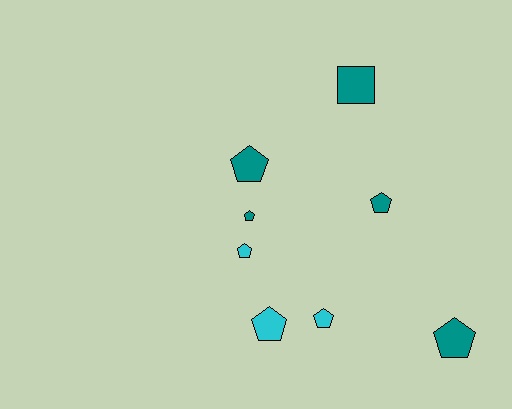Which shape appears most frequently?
Pentagon, with 7 objects.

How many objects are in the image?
There are 8 objects.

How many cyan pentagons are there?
There are 3 cyan pentagons.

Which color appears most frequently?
Teal, with 5 objects.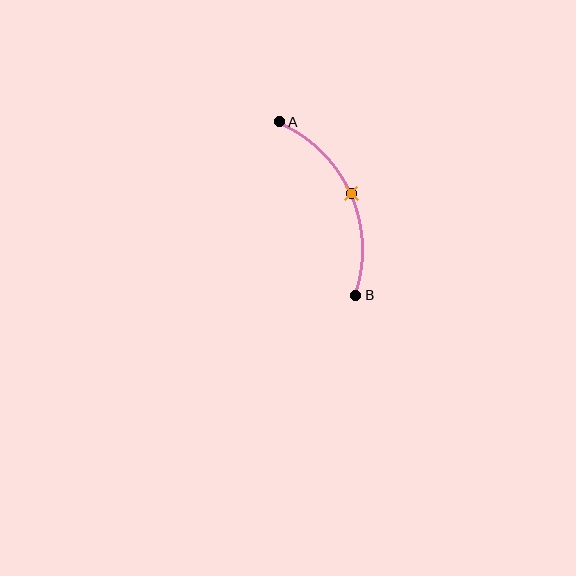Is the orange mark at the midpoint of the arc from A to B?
Yes. The orange mark lies on the arc at equal arc-length from both A and B — it is the arc midpoint.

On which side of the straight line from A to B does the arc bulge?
The arc bulges to the right of the straight line connecting A and B.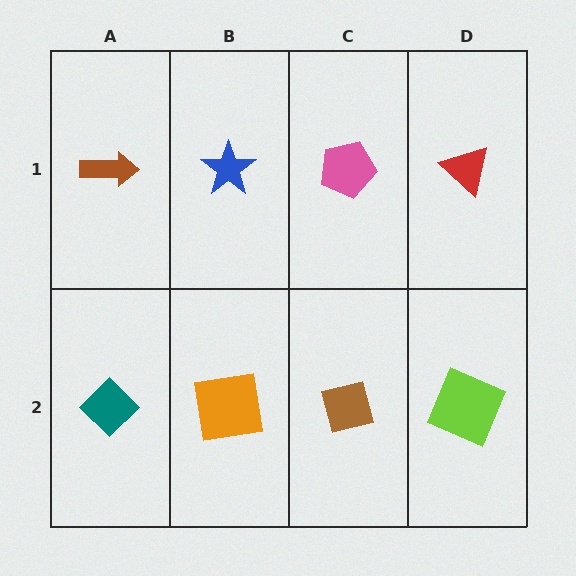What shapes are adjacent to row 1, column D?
A lime square (row 2, column D), a pink pentagon (row 1, column C).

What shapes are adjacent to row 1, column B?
An orange square (row 2, column B), a brown arrow (row 1, column A), a pink pentagon (row 1, column C).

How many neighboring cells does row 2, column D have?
2.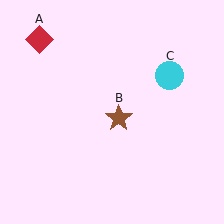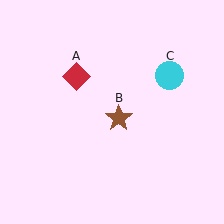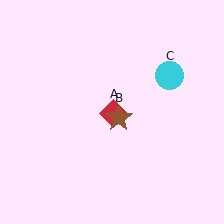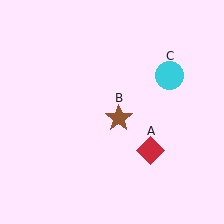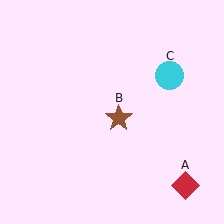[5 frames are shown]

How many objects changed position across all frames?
1 object changed position: red diamond (object A).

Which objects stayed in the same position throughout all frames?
Brown star (object B) and cyan circle (object C) remained stationary.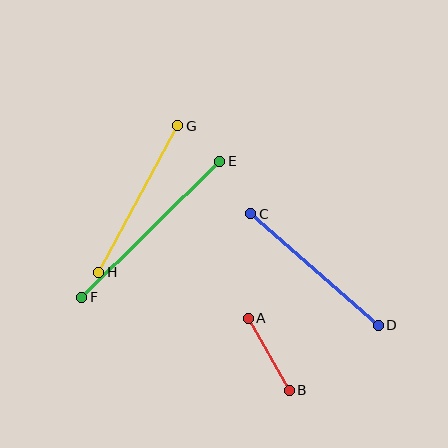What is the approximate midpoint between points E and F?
The midpoint is at approximately (151, 229) pixels.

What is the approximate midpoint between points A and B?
The midpoint is at approximately (269, 354) pixels.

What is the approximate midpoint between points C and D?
The midpoint is at approximately (315, 269) pixels.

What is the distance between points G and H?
The distance is approximately 166 pixels.